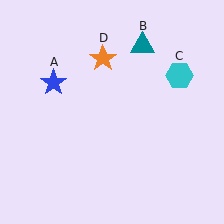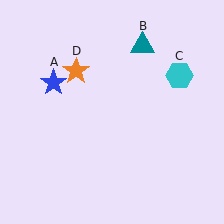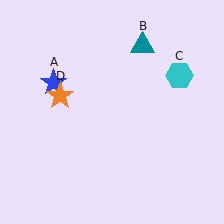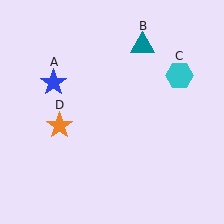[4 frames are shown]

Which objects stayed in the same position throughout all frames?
Blue star (object A) and teal triangle (object B) and cyan hexagon (object C) remained stationary.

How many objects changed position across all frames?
1 object changed position: orange star (object D).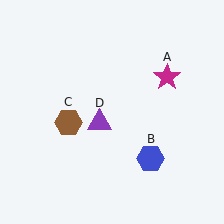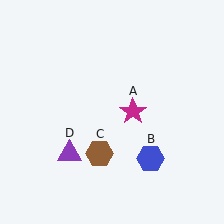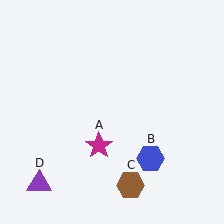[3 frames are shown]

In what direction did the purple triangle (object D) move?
The purple triangle (object D) moved down and to the left.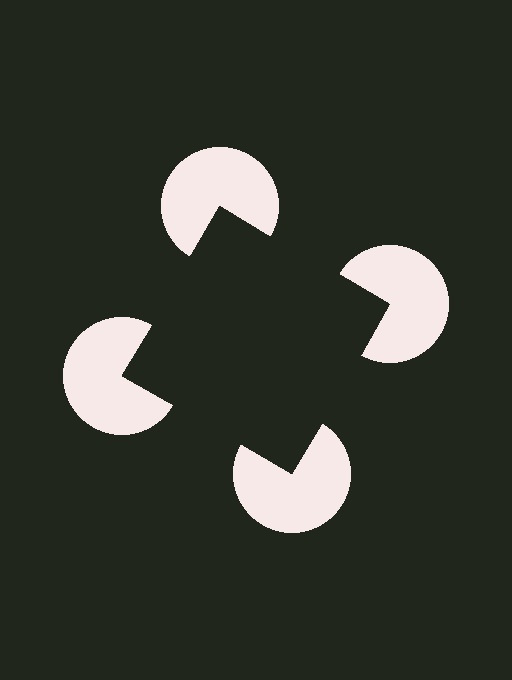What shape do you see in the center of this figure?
An illusory square — its edges are inferred from the aligned wedge cuts in the pac-man discs, not physically drawn.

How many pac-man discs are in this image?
There are 4 — one at each vertex of the illusory square.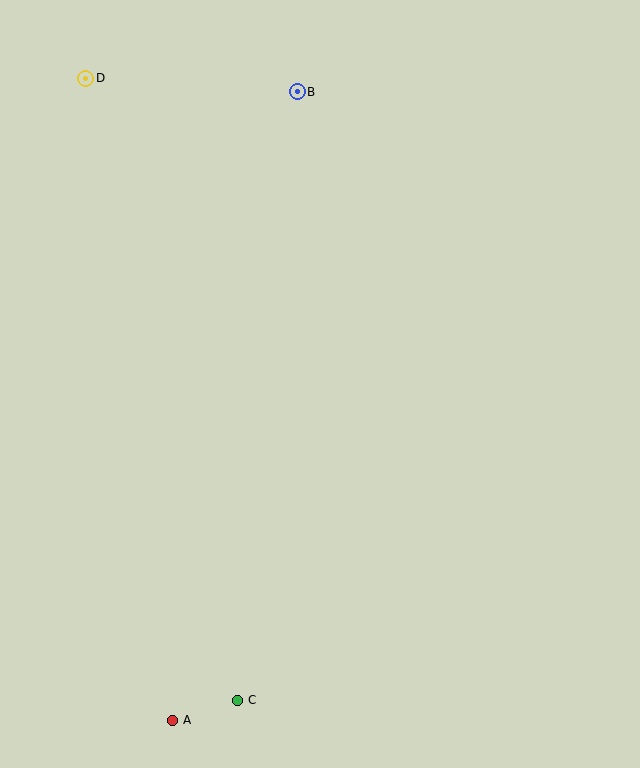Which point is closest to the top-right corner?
Point B is closest to the top-right corner.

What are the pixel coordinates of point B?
Point B is at (297, 92).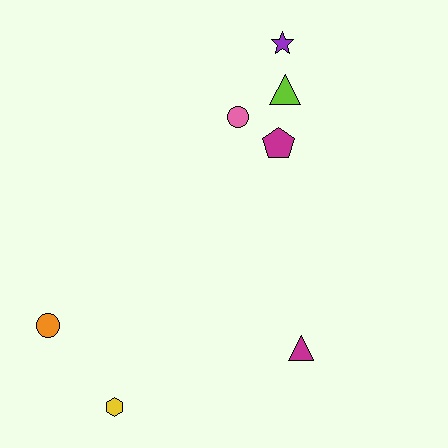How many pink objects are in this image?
There is 1 pink object.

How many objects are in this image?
There are 7 objects.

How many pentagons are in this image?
There is 1 pentagon.